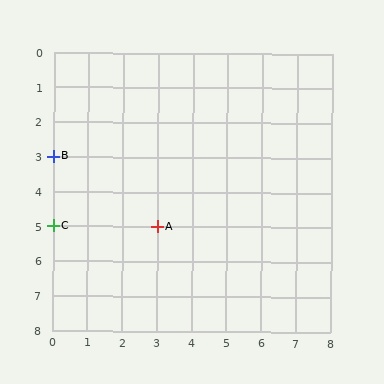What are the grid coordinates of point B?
Point B is at grid coordinates (0, 3).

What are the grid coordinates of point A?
Point A is at grid coordinates (3, 5).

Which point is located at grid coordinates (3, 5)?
Point A is at (3, 5).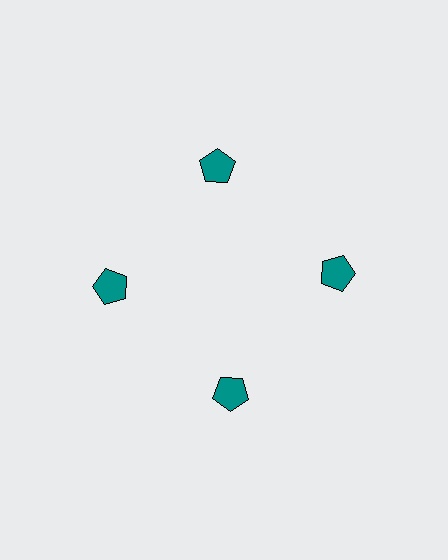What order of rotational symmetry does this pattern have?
This pattern has 4-fold rotational symmetry.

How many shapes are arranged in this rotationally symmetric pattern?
There are 4 shapes, arranged in 4 groups of 1.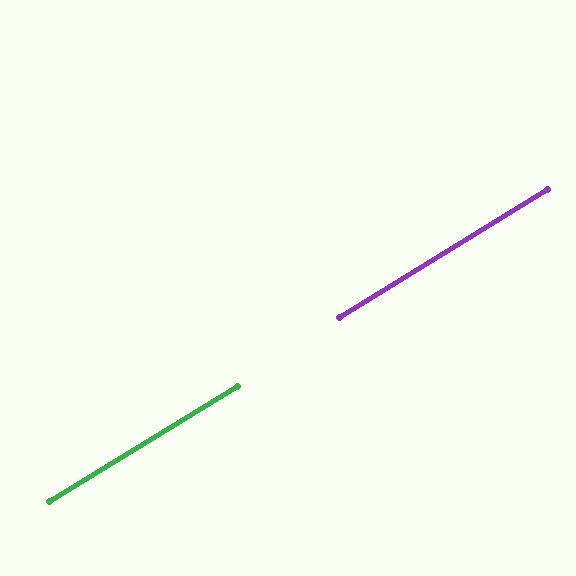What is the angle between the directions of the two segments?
Approximately 0 degrees.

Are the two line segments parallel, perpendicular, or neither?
Parallel — their directions differ by only 0.1°.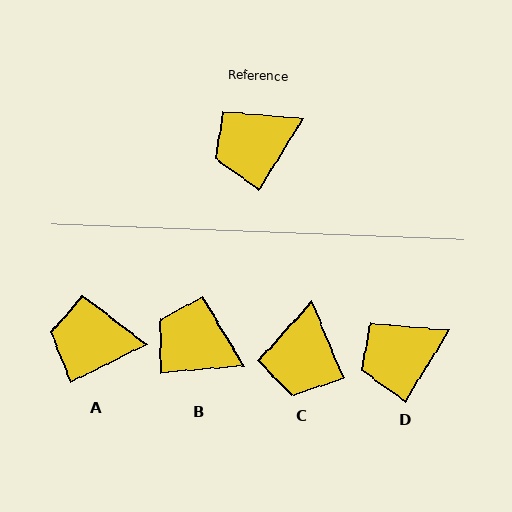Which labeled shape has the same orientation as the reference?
D.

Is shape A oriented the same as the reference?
No, it is off by about 32 degrees.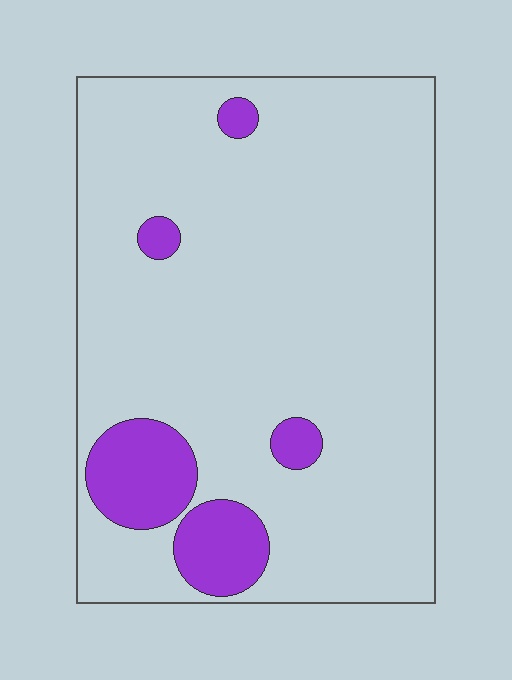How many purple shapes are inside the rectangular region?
5.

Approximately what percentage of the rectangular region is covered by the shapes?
Approximately 10%.